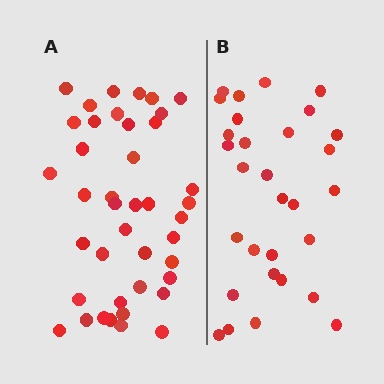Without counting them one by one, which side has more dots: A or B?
Region A (the left region) has more dots.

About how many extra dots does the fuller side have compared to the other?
Region A has roughly 12 or so more dots than region B.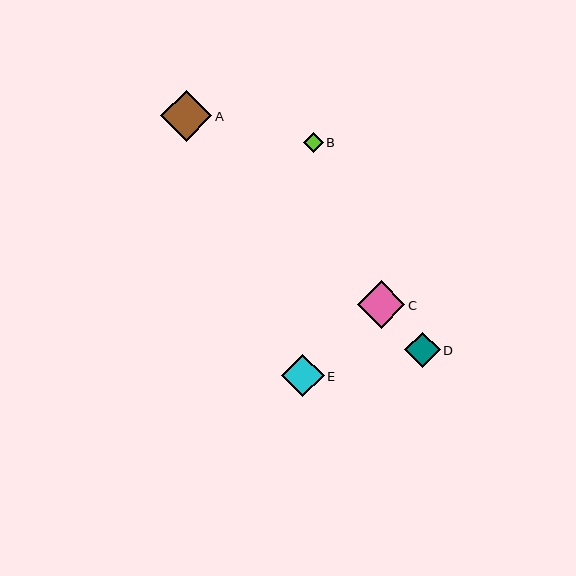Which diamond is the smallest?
Diamond B is the smallest with a size of approximately 20 pixels.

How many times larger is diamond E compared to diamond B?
Diamond E is approximately 2.1 times the size of diamond B.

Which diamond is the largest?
Diamond A is the largest with a size of approximately 52 pixels.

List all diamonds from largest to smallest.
From largest to smallest: A, C, E, D, B.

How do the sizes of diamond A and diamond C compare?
Diamond A and diamond C are approximately the same size.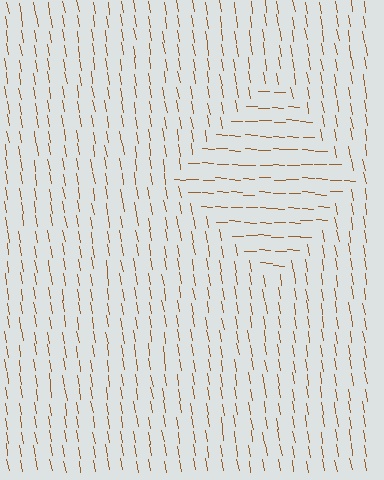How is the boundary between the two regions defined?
The boundary is defined purely by a change in line orientation (approximately 78 degrees difference). All lines are the same color and thickness.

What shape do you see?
I see a diamond.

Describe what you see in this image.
The image is filled with small brown line segments. A diamond region in the image has lines oriented differently from the surrounding lines, creating a visible texture boundary.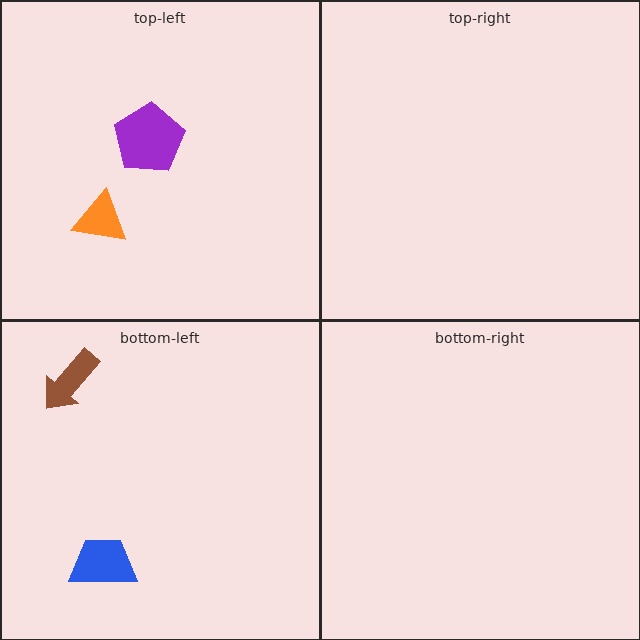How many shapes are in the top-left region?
2.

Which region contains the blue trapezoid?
The bottom-left region.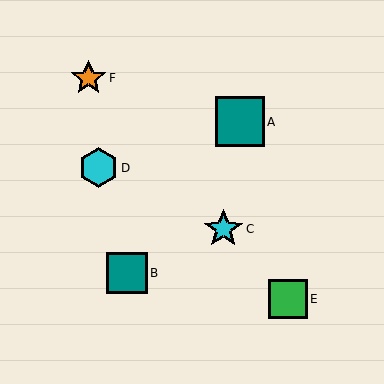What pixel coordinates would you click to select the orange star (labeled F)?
Click at (88, 78) to select the orange star F.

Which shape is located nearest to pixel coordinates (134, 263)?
The teal square (labeled B) at (127, 273) is nearest to that location.